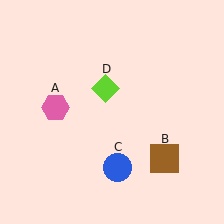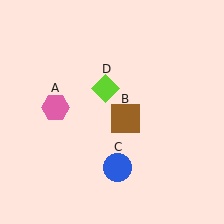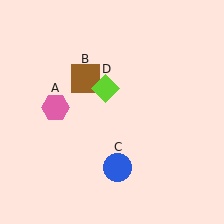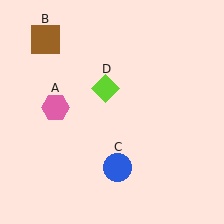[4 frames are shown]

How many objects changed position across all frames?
1 object changed position: brown square (object B).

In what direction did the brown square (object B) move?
The brown square (object B) moved up and to the left.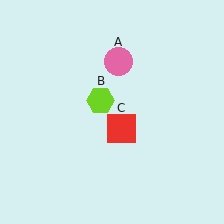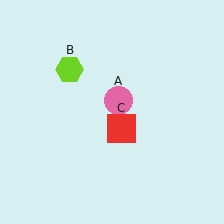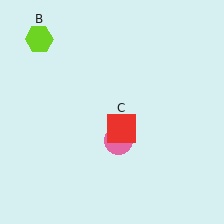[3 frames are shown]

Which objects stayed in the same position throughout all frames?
Red square (object C) remained stationary.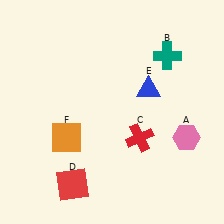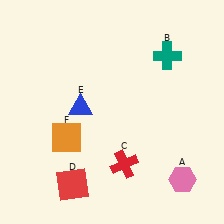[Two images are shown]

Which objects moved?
The objects that moved are: the pink hexagon (A), the red cross (C), the blue triangle (E).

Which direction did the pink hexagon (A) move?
The pink hexagon (A) moved down.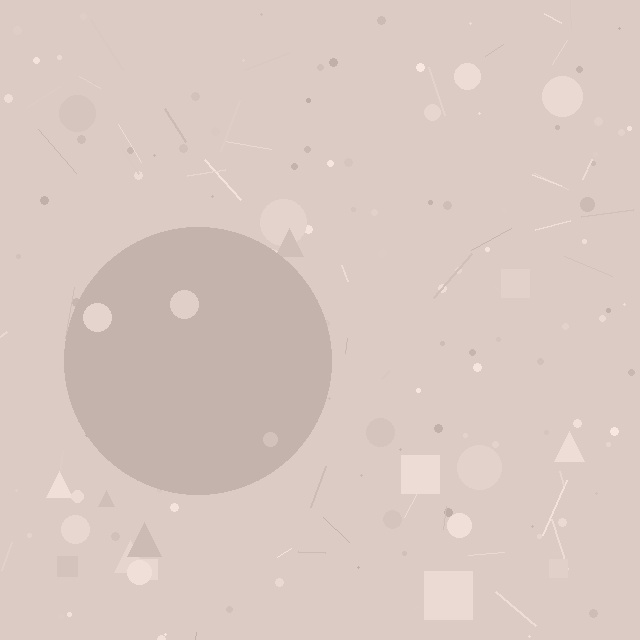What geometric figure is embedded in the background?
A circle is embedded in the background.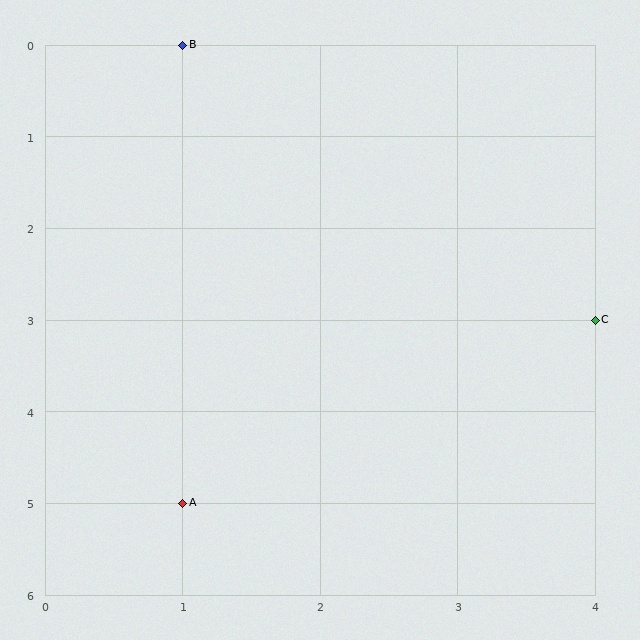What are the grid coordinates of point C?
Point C is at grid coordinates (4, 3).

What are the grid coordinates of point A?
Point A is at grid coordinates (1, 5).